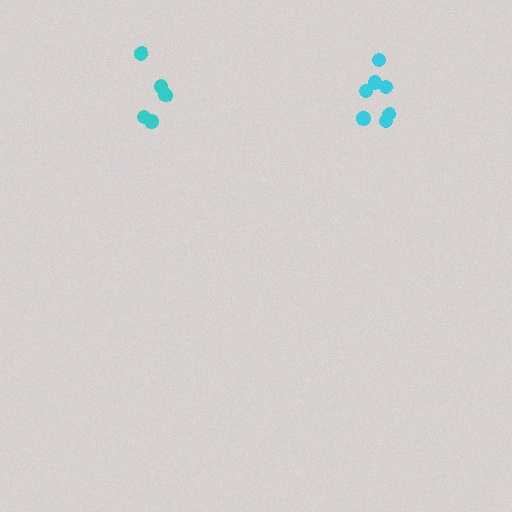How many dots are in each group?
Group 1: 7 dots, Group 2: 5 dots (12 total).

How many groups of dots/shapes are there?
There are 2 groups.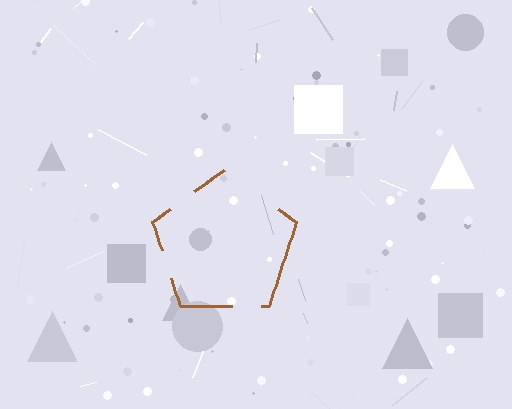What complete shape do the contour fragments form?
The contour fragments form a pentagon.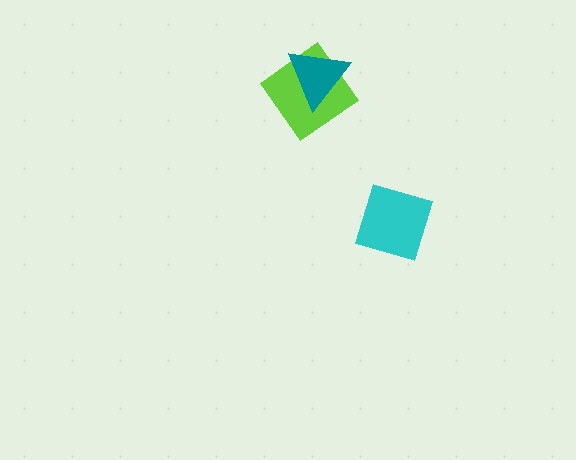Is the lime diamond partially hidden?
Yes, it is partially covered by another shape.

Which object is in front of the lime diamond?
The teal triangle is in front of the lime diamond.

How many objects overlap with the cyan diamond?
0 objects overlap with the cyan diamond.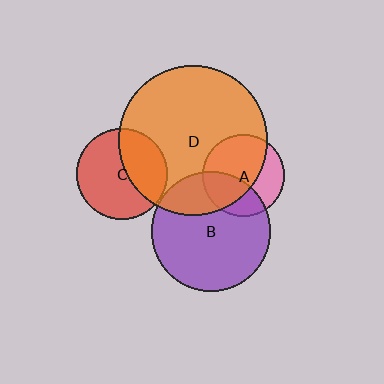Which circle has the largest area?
Circle D (orange).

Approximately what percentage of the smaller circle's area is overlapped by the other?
Approximately 35%.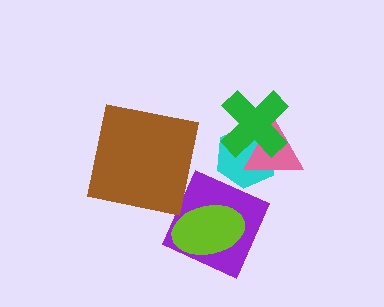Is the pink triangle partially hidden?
Yes, it is partially covered by another shape.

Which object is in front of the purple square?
The lime ellipse is in front of the purple square.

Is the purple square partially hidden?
Yes, it is partially covered by another shape.